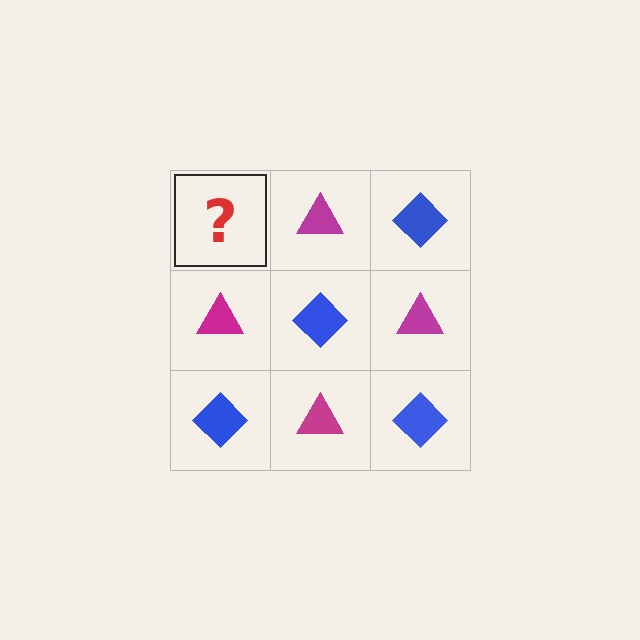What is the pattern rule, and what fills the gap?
The rule is that it alternates blue diamond and magenta triangle in a checkerboard pattern. The gap should be filled with a blue diamond.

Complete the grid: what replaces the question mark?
The question mark should be replaced with a blue diamond.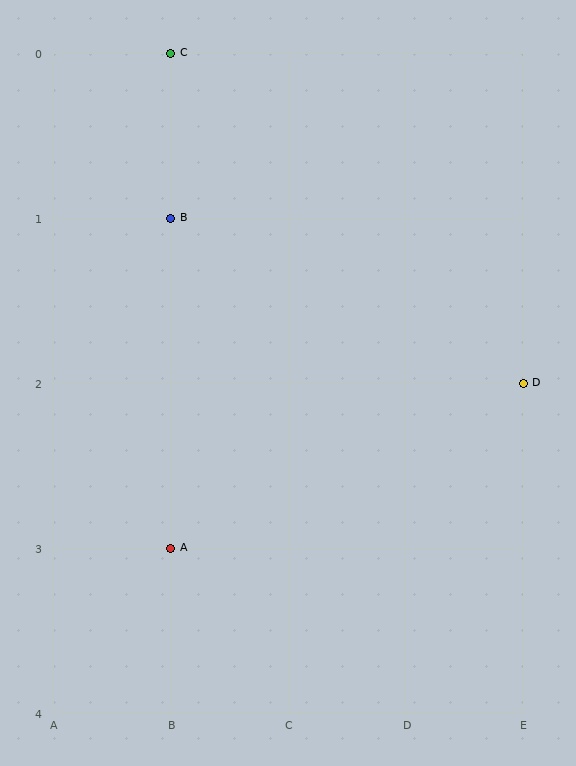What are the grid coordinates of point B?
Point B is at grid coordinates (B, 1).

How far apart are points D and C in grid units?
Points D and C are 3 columns and 2 rows apart (about 3.6 grid units diagonally).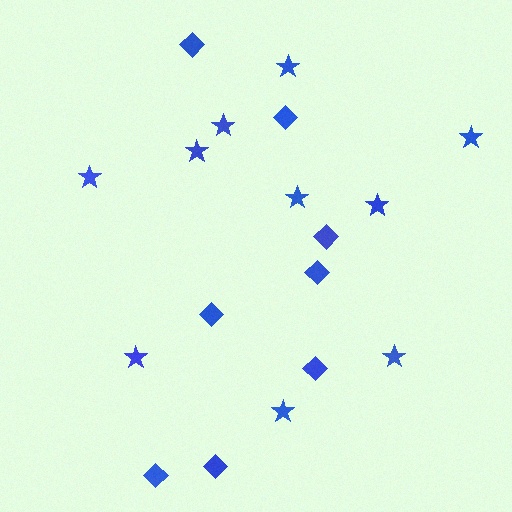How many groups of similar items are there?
There are 2 groups: one group of diamonds (8) and one group of stars (10).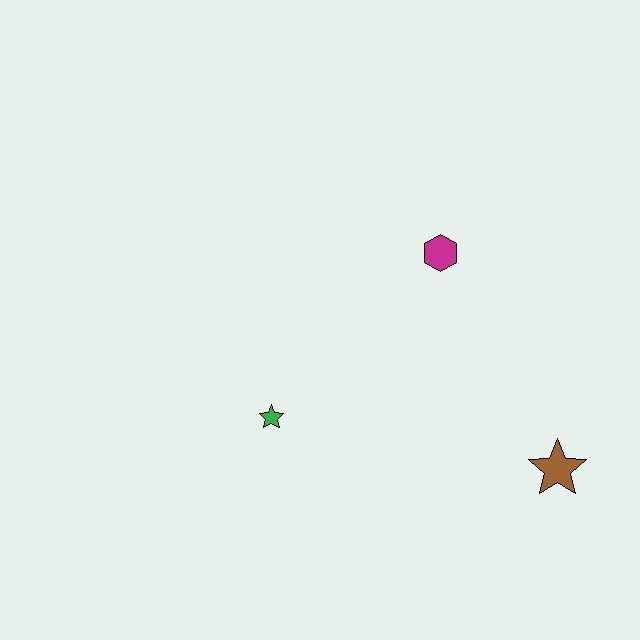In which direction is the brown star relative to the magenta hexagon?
The brown star is below the magenta hexagon.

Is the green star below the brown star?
No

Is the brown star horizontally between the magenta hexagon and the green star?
No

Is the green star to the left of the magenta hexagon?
Yes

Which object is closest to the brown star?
The magenta hexagon is closest to the brown star.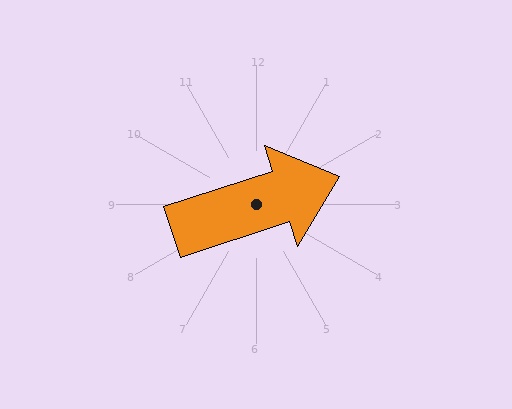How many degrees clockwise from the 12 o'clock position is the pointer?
Approximately 72 degrees.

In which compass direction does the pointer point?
East.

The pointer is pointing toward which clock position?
Roughly 2 o'clock.